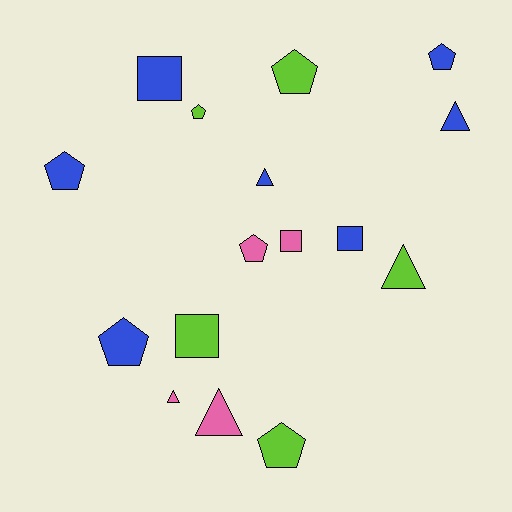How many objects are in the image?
There are 16 objects.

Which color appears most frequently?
Blue, with 7 objects.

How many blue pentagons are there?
There are 3 blue pentagons.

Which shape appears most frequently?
Pentagon, with 7 objects.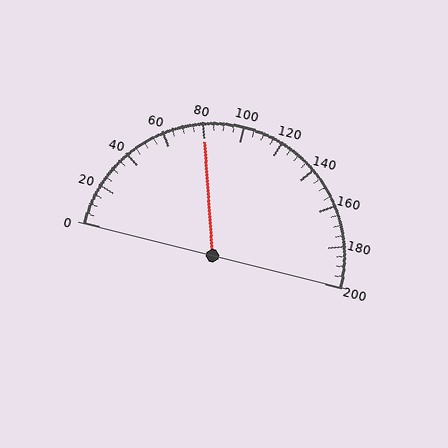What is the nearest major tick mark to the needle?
The nearest major tick mark is 80.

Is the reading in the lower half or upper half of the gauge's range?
The reading is in the lower half of the range (0 to 200).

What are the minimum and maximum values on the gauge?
The gauge ranges from 0 to 200.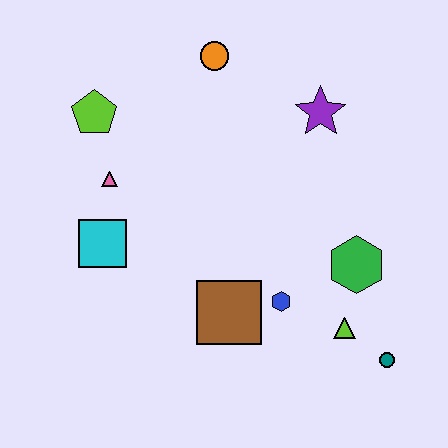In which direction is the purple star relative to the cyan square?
The purple star is to the right of the cyan square.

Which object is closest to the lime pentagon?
The pink triangle is closest to the lime pentagon.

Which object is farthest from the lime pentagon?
The teal circle is farthest from the lime pentagon.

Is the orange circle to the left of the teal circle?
Yes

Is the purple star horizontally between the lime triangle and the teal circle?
No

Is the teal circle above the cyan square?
No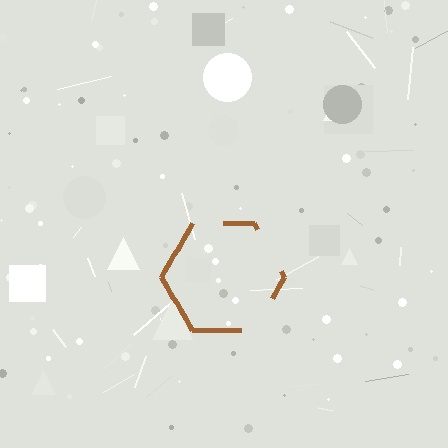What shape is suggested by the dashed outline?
The dashed outline suggests a hexagon.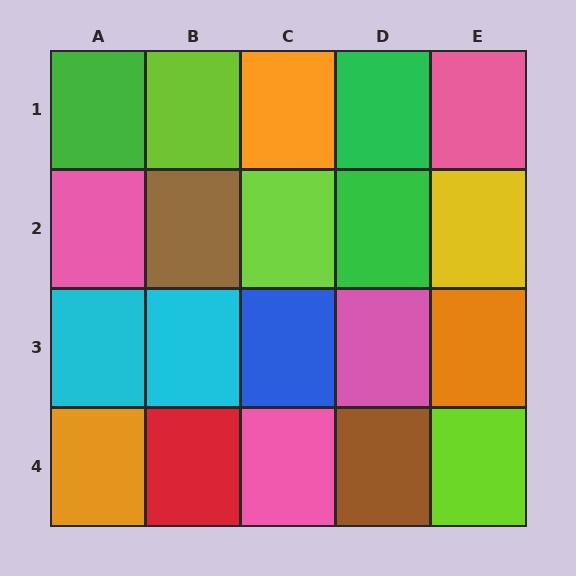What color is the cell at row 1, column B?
Lime.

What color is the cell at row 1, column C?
Orange.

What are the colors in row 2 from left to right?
Pink, brown, lime, green, yellow.